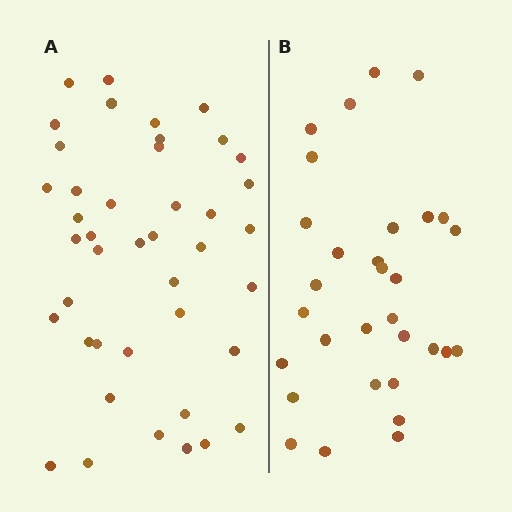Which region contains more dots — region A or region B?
Region A (the left region) has more dots.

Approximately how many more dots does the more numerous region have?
Region A has roughly 12 or so more dots than region B.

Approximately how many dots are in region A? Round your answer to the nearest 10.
About 40 dots. (The exact count is 42, which rounds to 40.)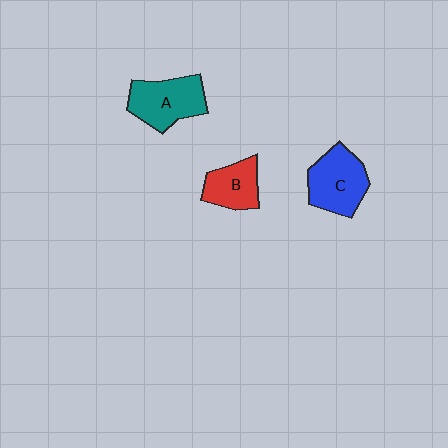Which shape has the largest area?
Shape C (blue).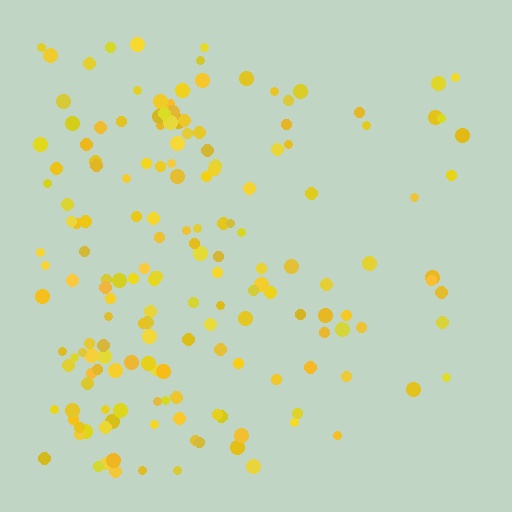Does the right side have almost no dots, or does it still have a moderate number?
Still a moderate number, just noticeably fewer than the left.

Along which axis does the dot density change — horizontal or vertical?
Horizontal.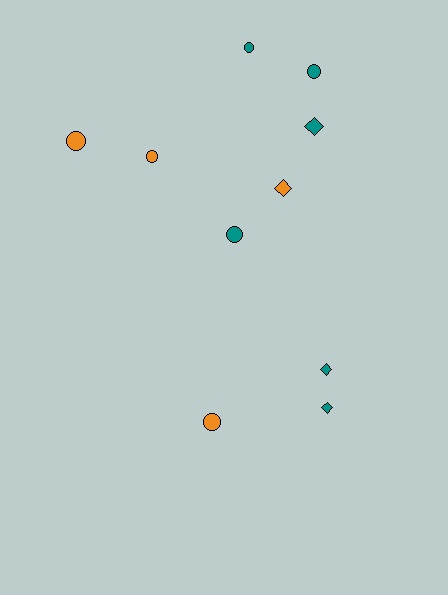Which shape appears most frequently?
Circle, with 6 objects.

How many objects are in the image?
There are 10 objects.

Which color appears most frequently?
Teal, with 6 objects.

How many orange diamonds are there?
There is 1 orange diamond.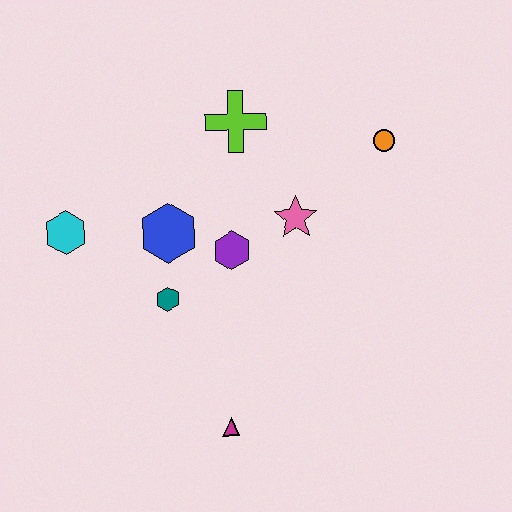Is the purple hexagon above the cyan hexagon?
No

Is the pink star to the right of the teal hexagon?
Yes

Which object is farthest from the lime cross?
The magenta triangle is farthest from the lime cross.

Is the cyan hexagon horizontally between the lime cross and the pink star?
No